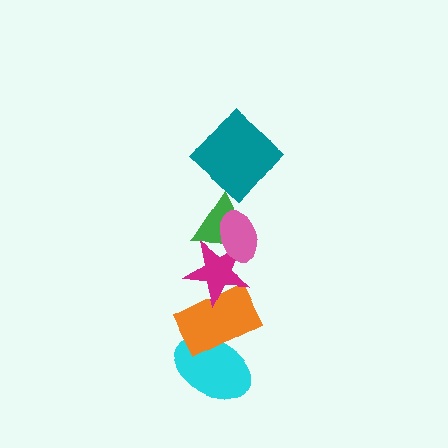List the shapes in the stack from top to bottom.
From top to bottom: the teal diamond, the pink ellipse, the green triangle, the magenta star, the orange rectangle, the cyan ellipse.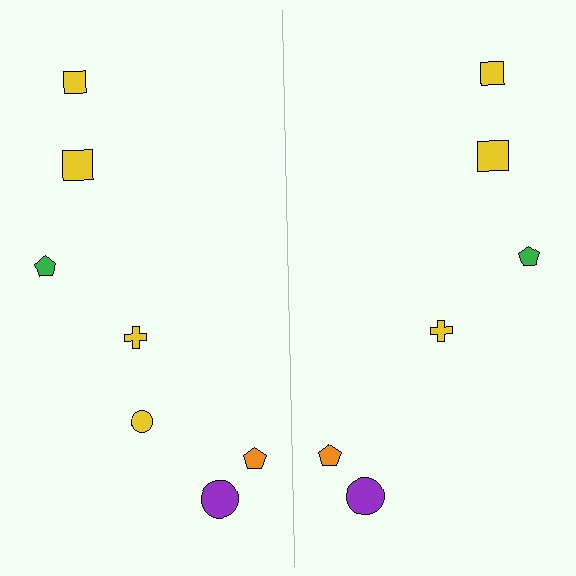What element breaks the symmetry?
A yellow circle is missing from the right side.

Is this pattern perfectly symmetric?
No, the pattern is not perfectly symmetric. A yellow circle is missing from the right side.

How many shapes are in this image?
There are 13 shapes in this image.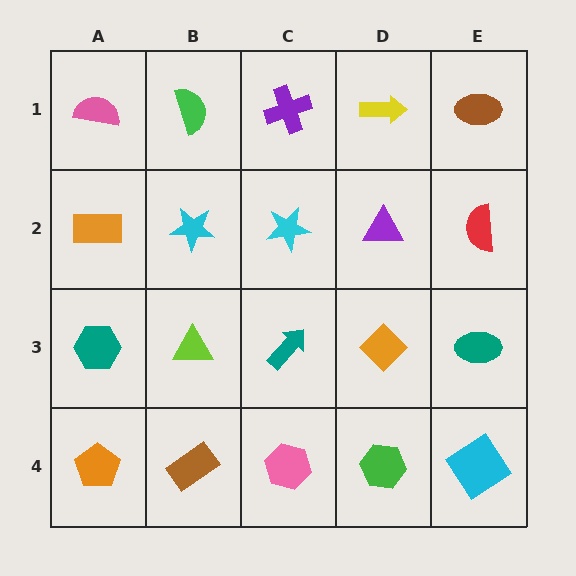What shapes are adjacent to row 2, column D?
A yellow arrow (row 1, column D), an orange diamond (row 3, column D), a cyan star (row 2, column C), a red semicircle (row 2, column E).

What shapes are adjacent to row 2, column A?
A pink semicircle (row 1, column A), a teal hexagon (row 3, column A), a cyan star (row 2, column B).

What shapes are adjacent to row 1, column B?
A cyan star (row 2, column B), a pink semicircle (row 1, column A), a purple cross (row 1, column C).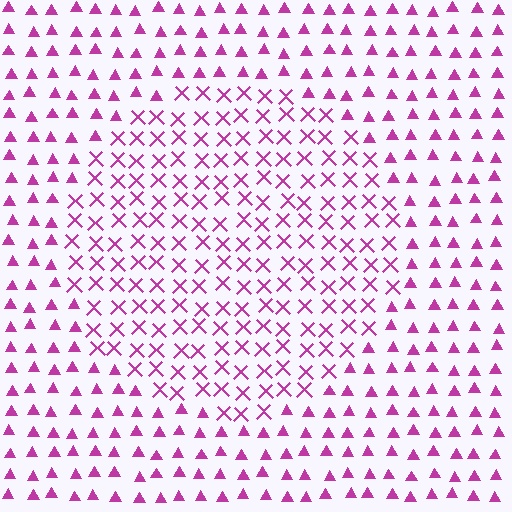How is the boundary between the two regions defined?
The boundary is defined by a change in element shape: X marks inside vs. triangles outside. All elements share the same color and spacing.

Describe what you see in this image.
The image is filled with small magenta elements arranged in a uniform grid. A circle-shaped region contains X marks, while the surrounding area contains triangles. The boundary is defined purely by the change in element shape.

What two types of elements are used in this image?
The image uses X marks inside the circle region and triangles outside it.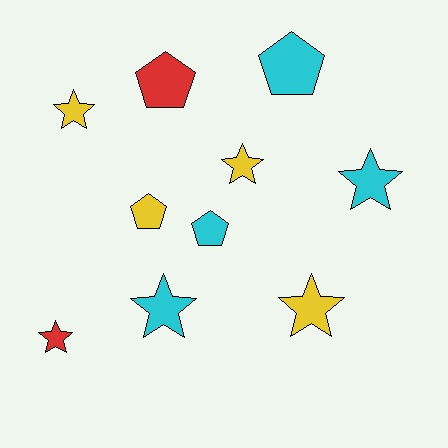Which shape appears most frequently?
Star, with 6 objects.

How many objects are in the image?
There are 10 objects.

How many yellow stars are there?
There are 3 yellow stars.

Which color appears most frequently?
Yellow, with 4 objects.